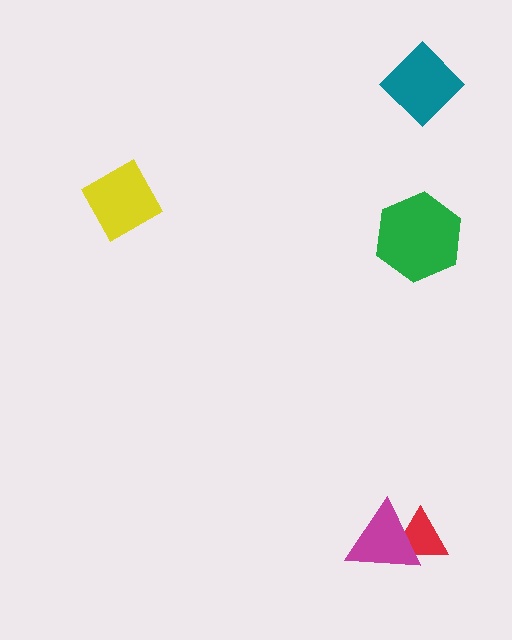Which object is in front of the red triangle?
The magenta triangle is in front of the red triangle.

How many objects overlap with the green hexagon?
0 objects overlap with the green hexagon.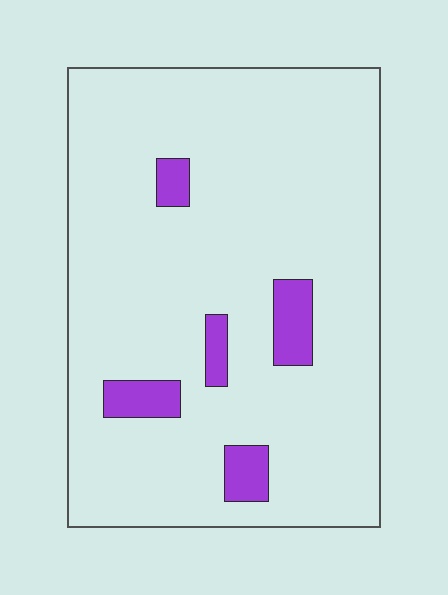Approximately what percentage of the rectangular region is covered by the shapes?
Approximately 10%.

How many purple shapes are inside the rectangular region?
5.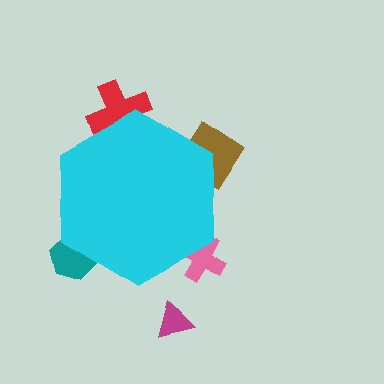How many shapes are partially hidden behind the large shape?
4 shapes are partially hidden.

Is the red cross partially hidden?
Yes, the red cross is partially hidden behind the cyan hexagon.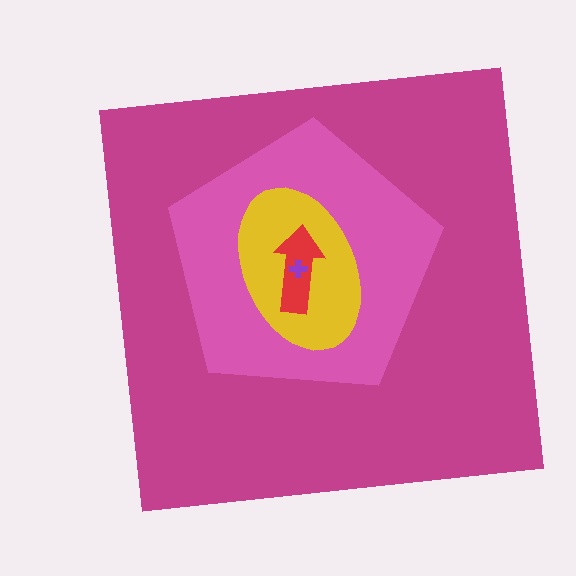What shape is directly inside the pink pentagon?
The yellow ellipse.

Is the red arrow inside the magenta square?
Yes.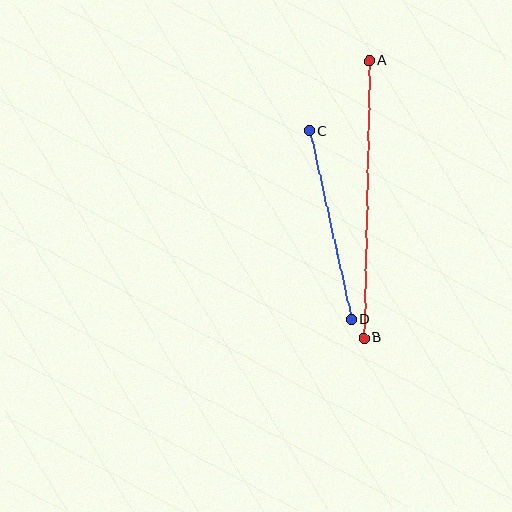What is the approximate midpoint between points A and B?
The midpoint is at approximately (367, 199) pixels.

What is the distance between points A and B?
The distance is approximately 278 pixels.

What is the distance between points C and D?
The distance is approximately 193 pixels.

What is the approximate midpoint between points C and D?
The midpoint is at approximately (330, 225) pixels.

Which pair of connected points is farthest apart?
Points A and B are farthest apart.